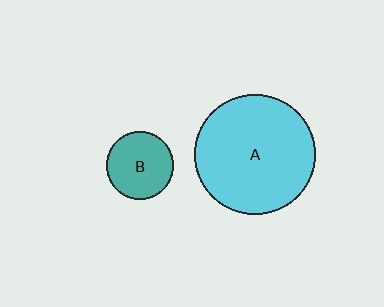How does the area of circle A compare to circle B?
Approximately 3.2 times.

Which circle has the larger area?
Circle A (cyan).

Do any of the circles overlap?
No, none of the circles overlap.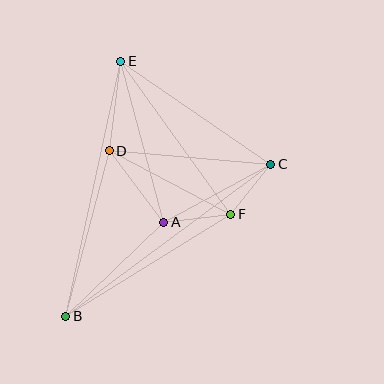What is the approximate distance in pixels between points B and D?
The distance between B and D is approximately 171 pixels.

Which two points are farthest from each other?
Points B and E are farthest from each other.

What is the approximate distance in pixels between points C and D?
The distance between C and D is approximately 162 pixels.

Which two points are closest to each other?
Points C and F are closest to each other.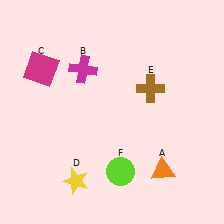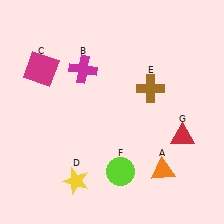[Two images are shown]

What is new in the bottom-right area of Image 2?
A red triangle (G) was added in the bottom-right area of Image 2.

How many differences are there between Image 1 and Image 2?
There is 1 difference between the two images.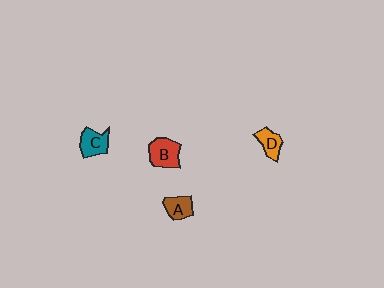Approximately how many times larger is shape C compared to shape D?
Approximately 1.2 times.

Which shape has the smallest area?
Shape D (orange).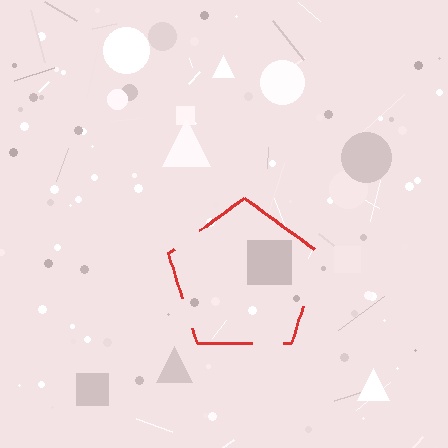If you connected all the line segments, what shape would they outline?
They would outline a pentagon.